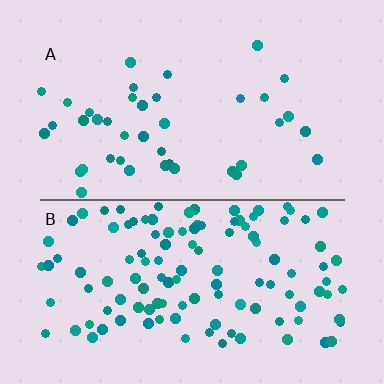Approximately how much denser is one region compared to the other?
Approximately 3.0× — region B over region A.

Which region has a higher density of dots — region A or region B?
B (the bottom).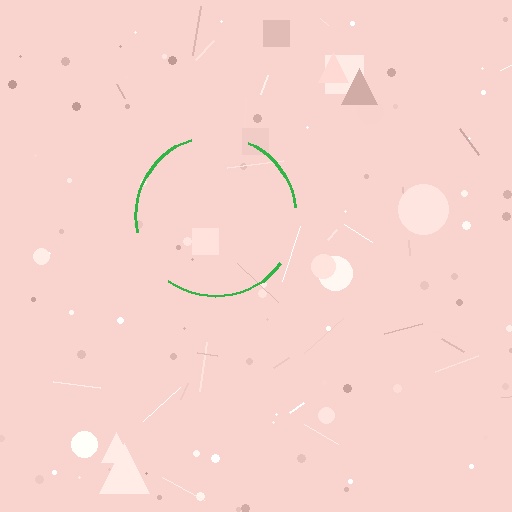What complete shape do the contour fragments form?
The contour fragments form a circle.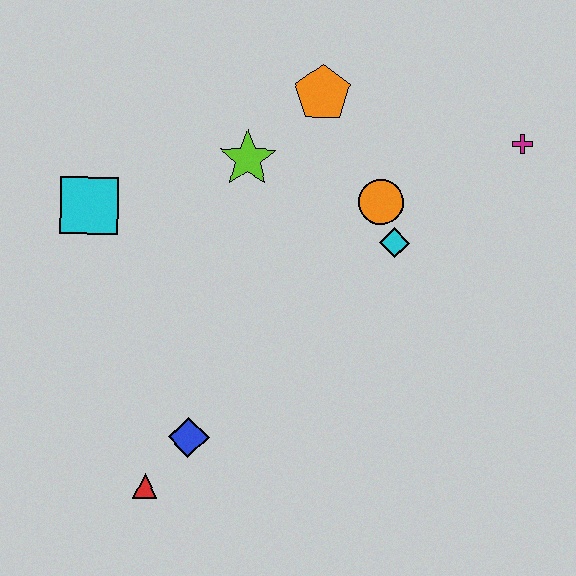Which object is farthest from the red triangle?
The magenta cross is farthest from the red triangle.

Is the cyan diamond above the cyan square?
No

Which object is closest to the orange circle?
The cyan diamond is closest to the orange circle.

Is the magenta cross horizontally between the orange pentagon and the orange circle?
No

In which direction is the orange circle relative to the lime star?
The orange circle is to the right of the lime star.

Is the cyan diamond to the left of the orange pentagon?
No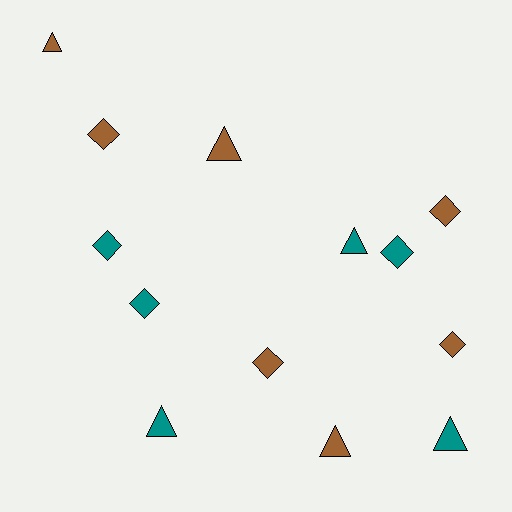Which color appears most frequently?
Brown, with 7 objects.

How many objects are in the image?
There are 13 objects.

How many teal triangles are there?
There are 3 teal triangles.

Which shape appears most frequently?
Diamond, with 7 objects.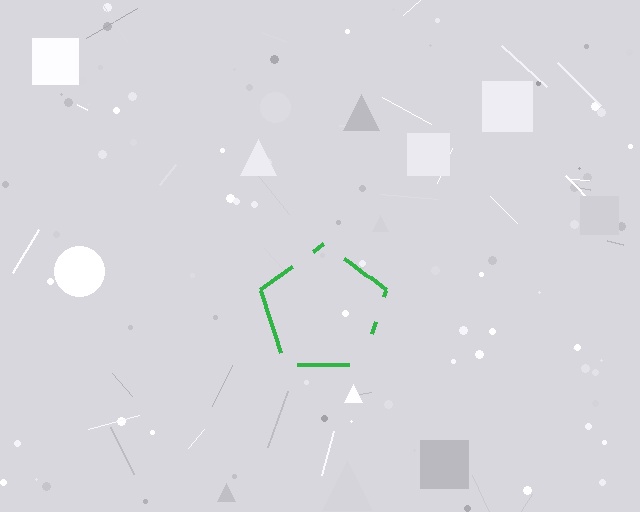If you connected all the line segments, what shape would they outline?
They would outline a pentagon.